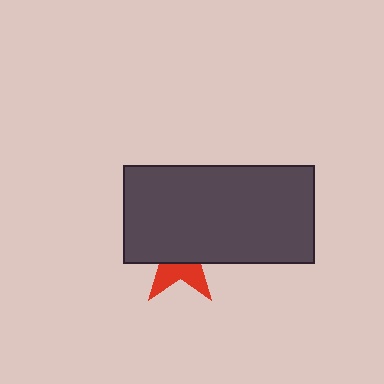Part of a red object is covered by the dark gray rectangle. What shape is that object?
It is a star.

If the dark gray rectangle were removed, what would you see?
You would see the complete red star.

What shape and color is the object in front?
The object in front is a dark gray rectangle.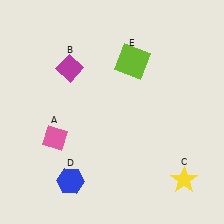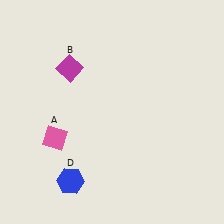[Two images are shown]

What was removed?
The yellow star (C), the lime square (E) were removed in Image 2.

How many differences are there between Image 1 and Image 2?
There are 2 differences between the two images.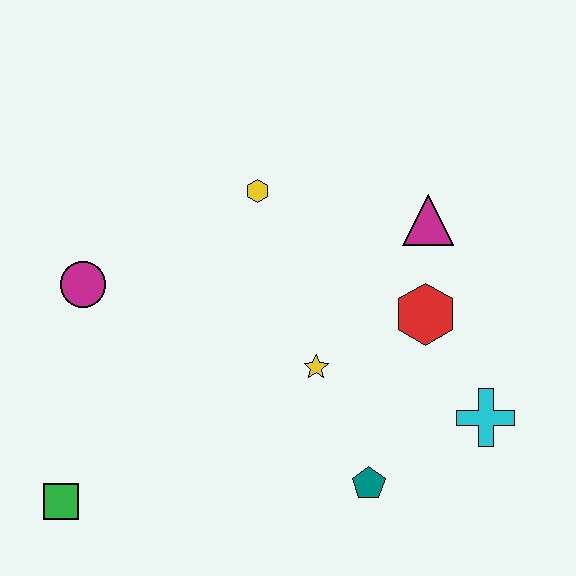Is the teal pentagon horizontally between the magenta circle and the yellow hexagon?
No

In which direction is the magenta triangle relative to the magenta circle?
The magenta triangle is to the right of the magenta circle.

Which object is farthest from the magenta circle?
The cyan cross is farthest from the magenta circle.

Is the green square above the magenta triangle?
No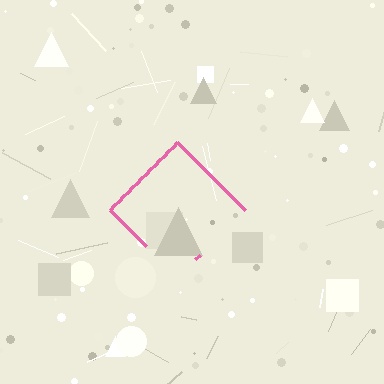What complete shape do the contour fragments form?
The contour fragments form a diamond.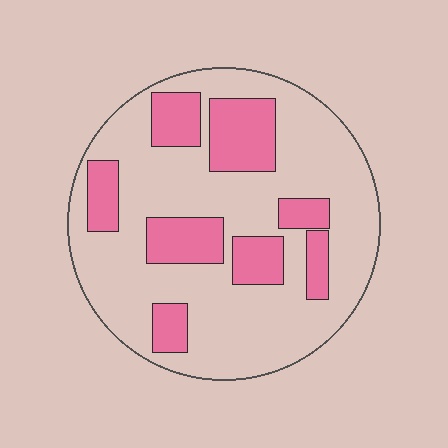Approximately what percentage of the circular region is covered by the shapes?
Approximately 25%.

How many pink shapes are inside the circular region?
8.